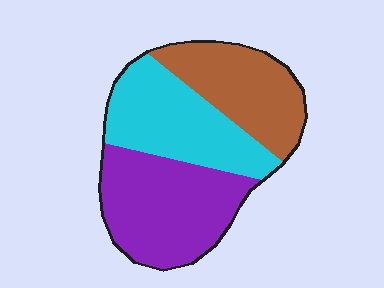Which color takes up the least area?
Brown, at roughly 30%.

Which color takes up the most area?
Purple, at roughly 40%.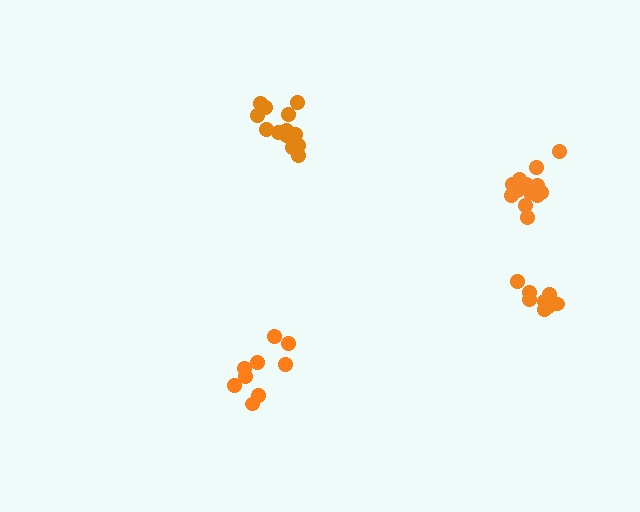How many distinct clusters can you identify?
There are 4 distinct clusters.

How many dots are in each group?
Group 1: 14 dots, Group 2: 8 dots, Group 3: 13 dots, Group 4: 9 dots (44 total).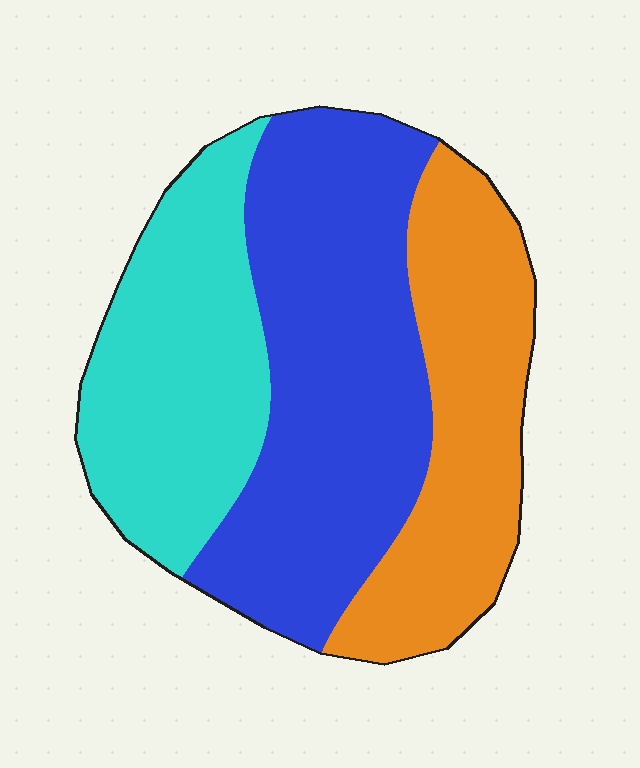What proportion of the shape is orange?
Orange takes up about one quarter (1/4) of the shape.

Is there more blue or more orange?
Blue.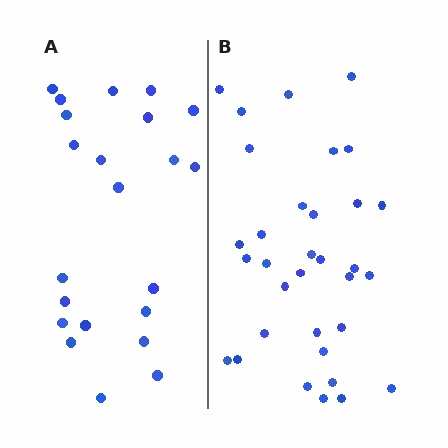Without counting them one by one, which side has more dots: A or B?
Region B (the right region) has more dots.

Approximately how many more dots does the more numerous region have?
Region B has roughly 12 or so more dots than region A.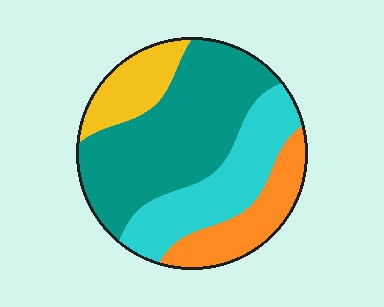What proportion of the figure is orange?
Orange covers around 15% of the figure.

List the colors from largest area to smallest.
From largest to smallest: teal, cyan, orange, yellow.